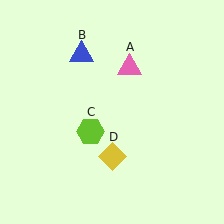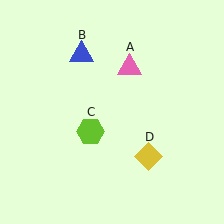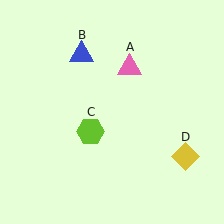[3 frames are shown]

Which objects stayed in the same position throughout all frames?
Pink triangle (object A) and blue triangle (object B) and lime hexagon (object C) remained stationary.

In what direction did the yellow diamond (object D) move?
The yellow diamond (object D) moved right.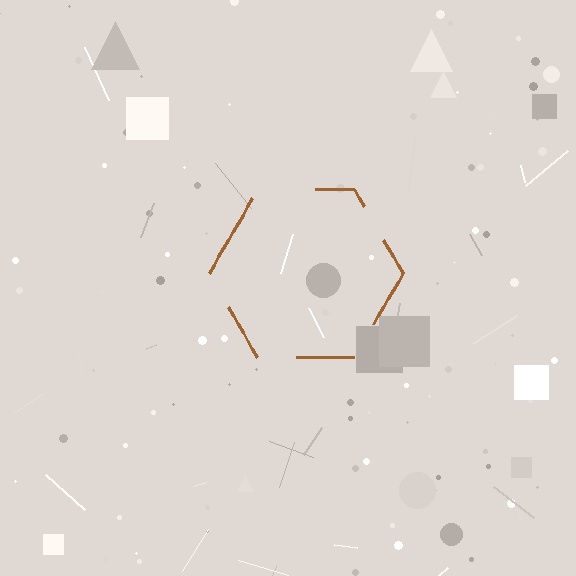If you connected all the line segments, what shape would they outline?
They would outline a hexagon.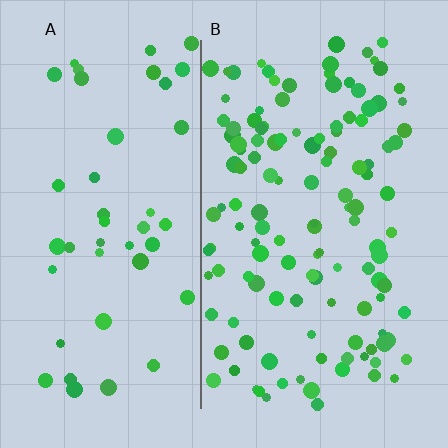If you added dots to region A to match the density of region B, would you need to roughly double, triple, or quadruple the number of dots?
Approximately triple.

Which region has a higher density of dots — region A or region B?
B (the right).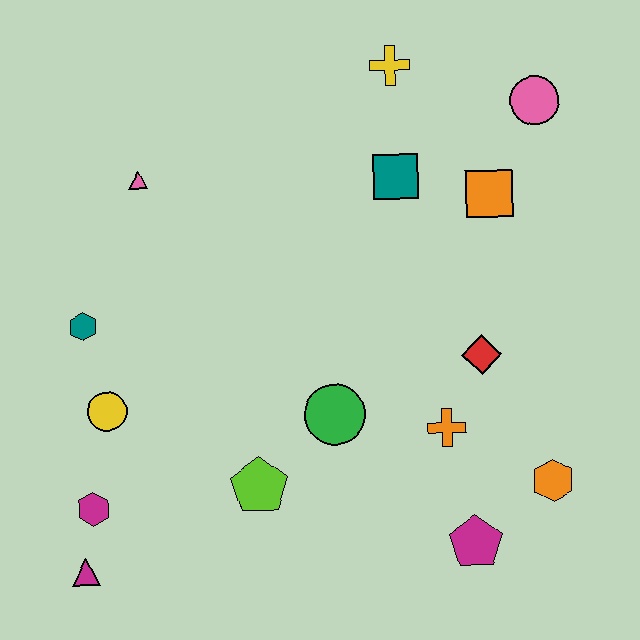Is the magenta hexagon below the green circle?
Yes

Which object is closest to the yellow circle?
The teal hexagon is closest to the yellow circle.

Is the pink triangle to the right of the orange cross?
No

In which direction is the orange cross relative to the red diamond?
The orange cross is below the red diamond.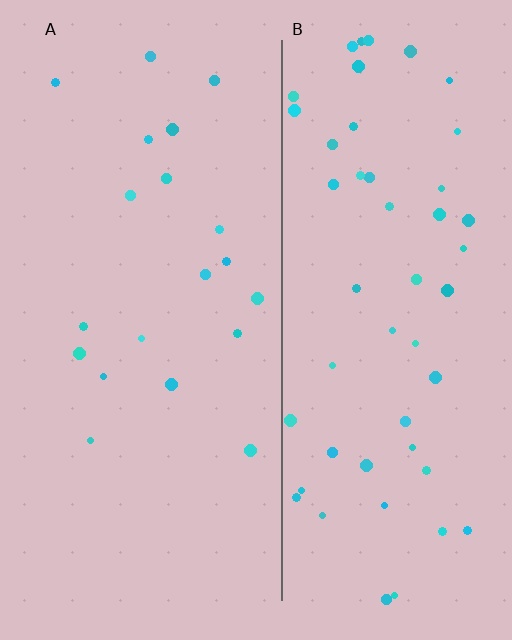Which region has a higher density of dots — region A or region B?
B (the right).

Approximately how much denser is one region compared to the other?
Approximately 2.7× — region B over region A.